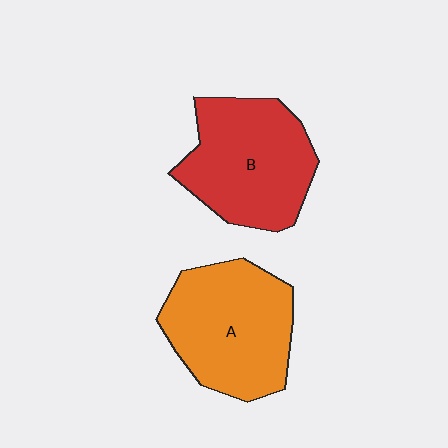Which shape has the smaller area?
Shape B (red).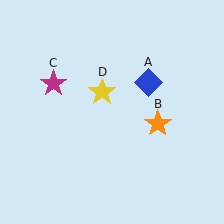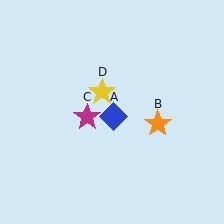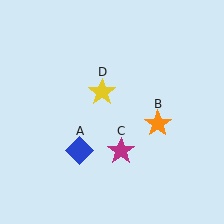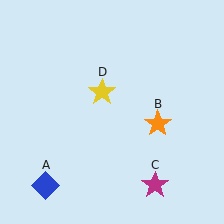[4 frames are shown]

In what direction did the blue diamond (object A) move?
The blue diamond (object A) moved down and to the left.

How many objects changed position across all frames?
2 objects changed position: blue diamond (object A), magenta star (object C).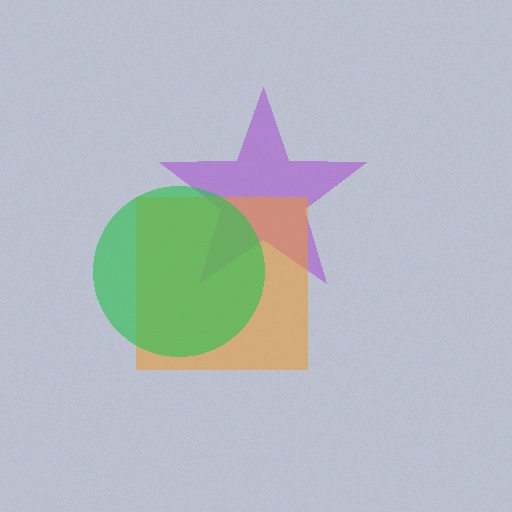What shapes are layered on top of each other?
The layered shapes are: a purple star, an orange square, a green circle.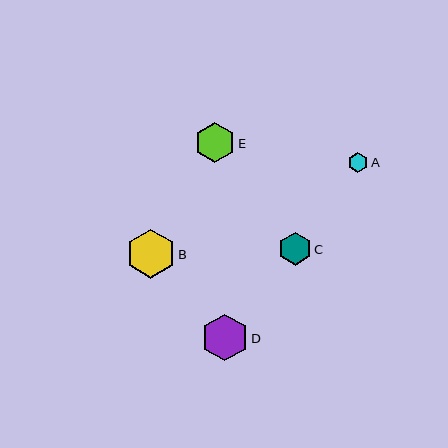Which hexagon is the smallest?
Hexagon A is the smallest with a size of approximately 20 pixels.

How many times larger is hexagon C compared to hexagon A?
Hexagon C is approximately 1.6 times the size of hexagon A.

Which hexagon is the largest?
Hexagon B is the largest with a size of approximately 49 pixels.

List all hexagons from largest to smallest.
From largest to smallest: B, D, E, C, A.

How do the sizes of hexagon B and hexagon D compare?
Hexagon B and hexagon D are approximately the same size.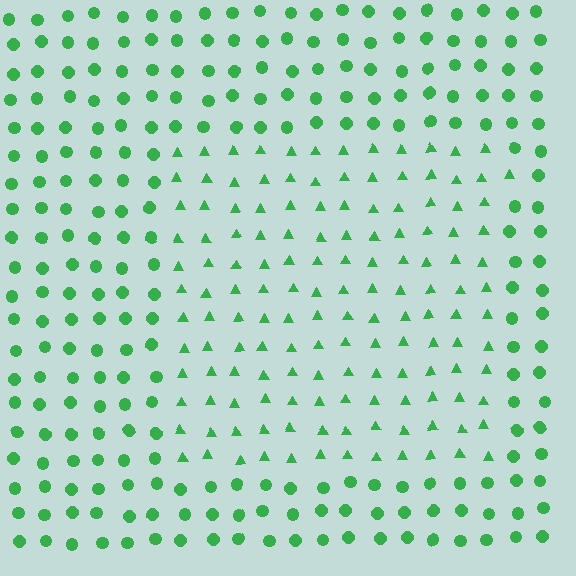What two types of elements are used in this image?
The image uses triangles inside the rectangle region and circles outside it.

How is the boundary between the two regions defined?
The boundary is defined by a change in element shape: triangles inside vs. circles outside. All elements share the same color and spacing.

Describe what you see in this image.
The image is filled with small green elements arranged in a uniform grid. A rectangle-shaped region contains triangles, while the surrounding area contains circles. The boundary is defined purely by the change in element shape.